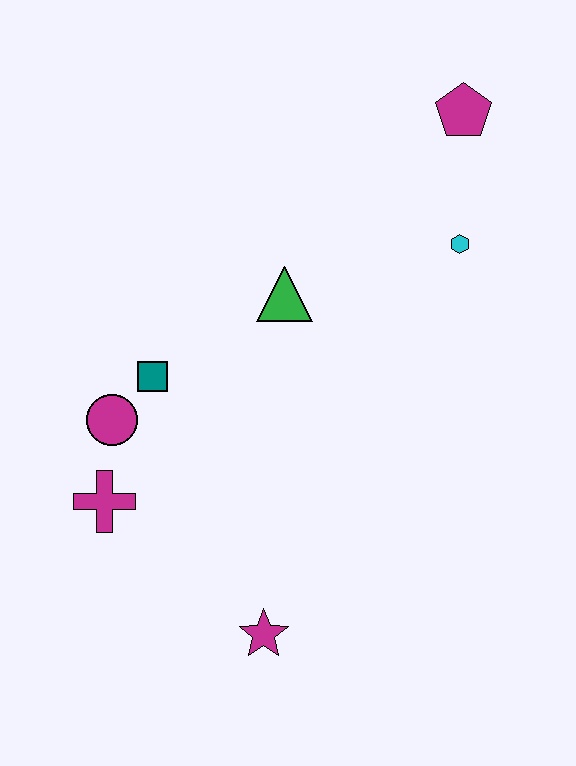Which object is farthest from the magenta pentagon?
The magenta star is farthest from the magenta pentagon.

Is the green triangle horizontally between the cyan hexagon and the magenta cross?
Yes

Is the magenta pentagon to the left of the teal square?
No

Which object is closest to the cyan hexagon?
The magenta pentagon is closest to the cyan hexagon.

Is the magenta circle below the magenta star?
No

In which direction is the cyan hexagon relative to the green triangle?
The cyan hexagon is to the right of the green triangle.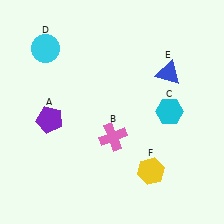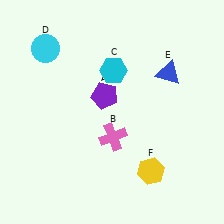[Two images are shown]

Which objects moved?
The objects that moved are: the purple pentagon (A), the cyan hexagon (C).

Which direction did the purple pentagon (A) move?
The purple pentagon (A) moved right.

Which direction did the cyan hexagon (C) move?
The cyan hexagon (C) moved left.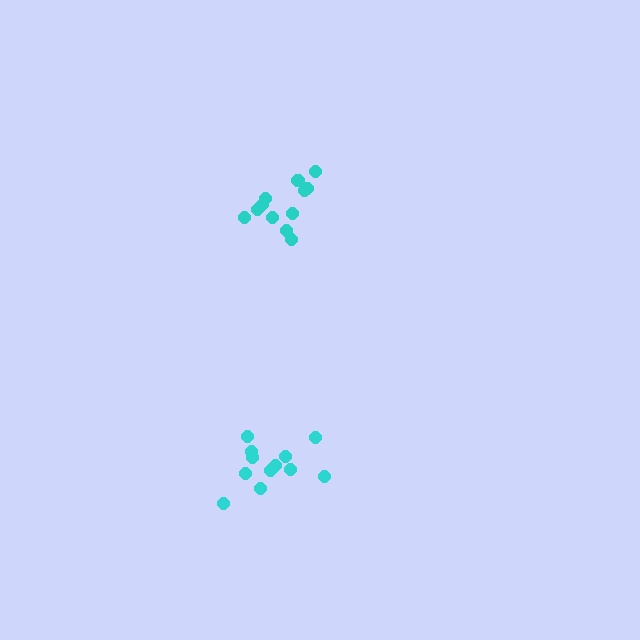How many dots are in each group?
Group 1: 12 dots, Group 2: 12 dots (24 total).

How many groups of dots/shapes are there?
There are 2 groups.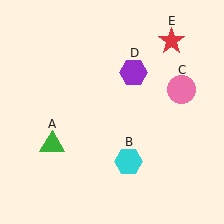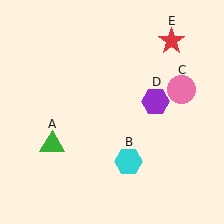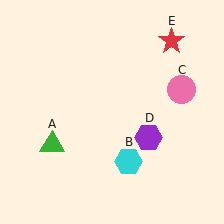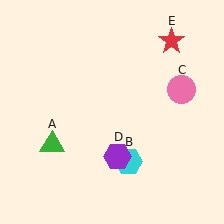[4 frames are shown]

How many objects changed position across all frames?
1 object changed position: purple hexagon (object D).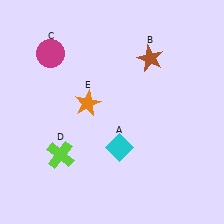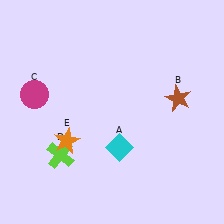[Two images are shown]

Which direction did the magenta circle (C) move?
The magenta circle (C) moved down.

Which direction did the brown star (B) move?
The brown star (B) moved down.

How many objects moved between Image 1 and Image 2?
3 objects moved between the two images.